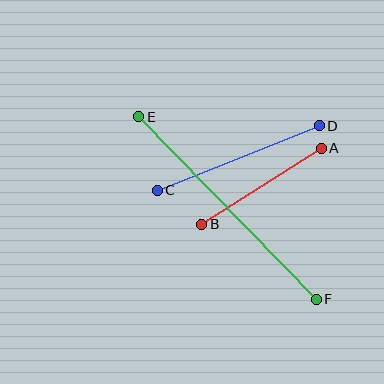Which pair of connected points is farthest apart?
Points E and F are farthest apart.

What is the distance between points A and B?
The distance is approximately 141 pixels.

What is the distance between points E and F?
The distance is approximately 254 pixels.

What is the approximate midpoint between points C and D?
The midpoint is at approximately (238, 158) pixels.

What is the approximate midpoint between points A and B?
The midpoint is at approximately (261, 186) pixels.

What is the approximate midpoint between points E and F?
The midpoint is at approximately (227, 208) pixels.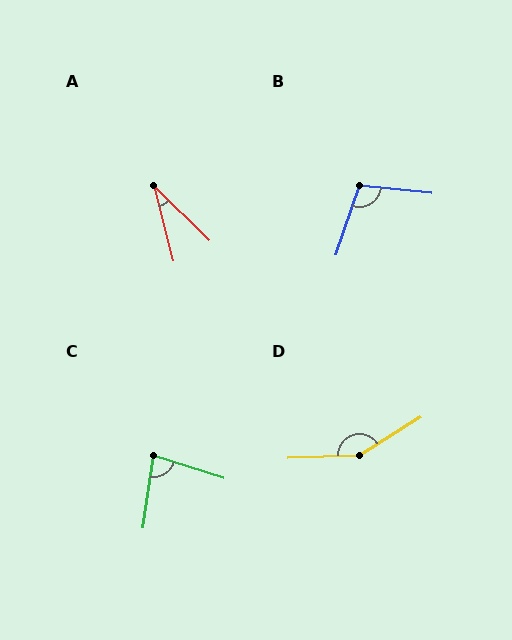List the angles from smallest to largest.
A (31°), C (81°), B (103°), D (150°).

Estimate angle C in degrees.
Approximately 81 degrees.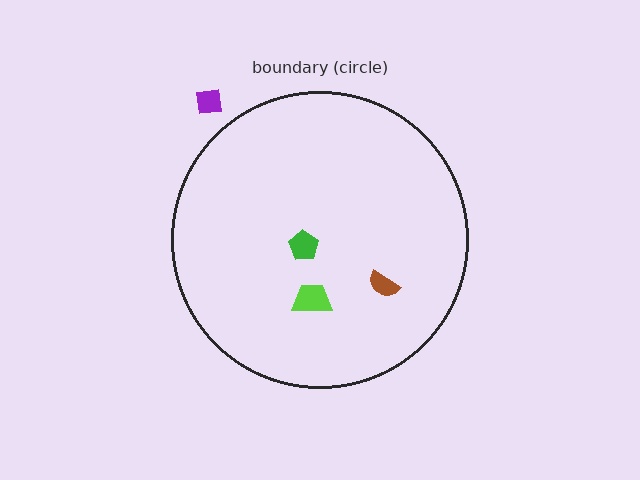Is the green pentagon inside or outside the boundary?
Inside.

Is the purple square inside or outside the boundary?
Outside.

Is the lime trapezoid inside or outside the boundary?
Inside.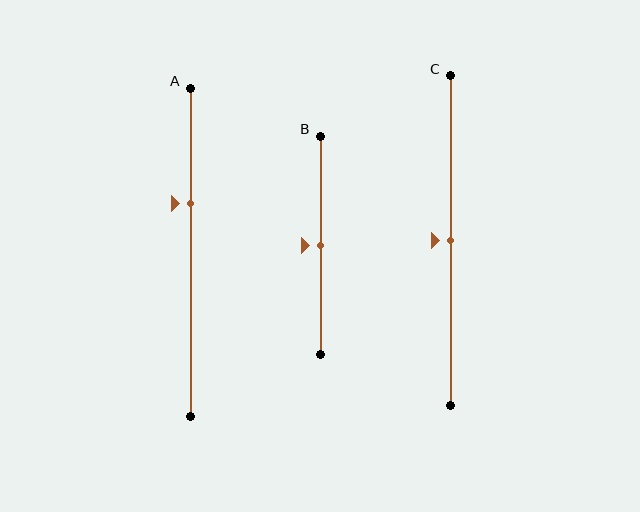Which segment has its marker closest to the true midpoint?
Segment B has its marker closest to the true midpoint.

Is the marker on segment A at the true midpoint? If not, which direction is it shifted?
No, the marker on segment A is shifted upward by about 15% of the segment length.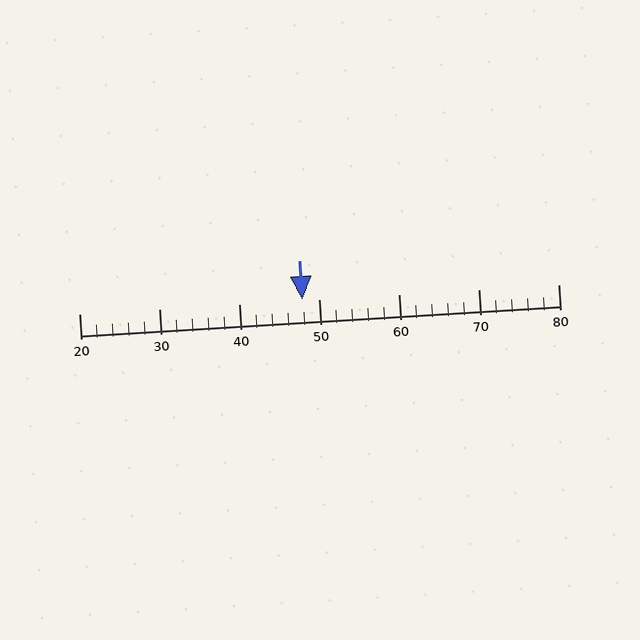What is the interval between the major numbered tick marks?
The major tick marks are spaced 10 units apart.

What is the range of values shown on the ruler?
The ruler shows values from 20 to 80.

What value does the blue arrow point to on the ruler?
The blue arrow points to approximately 48.